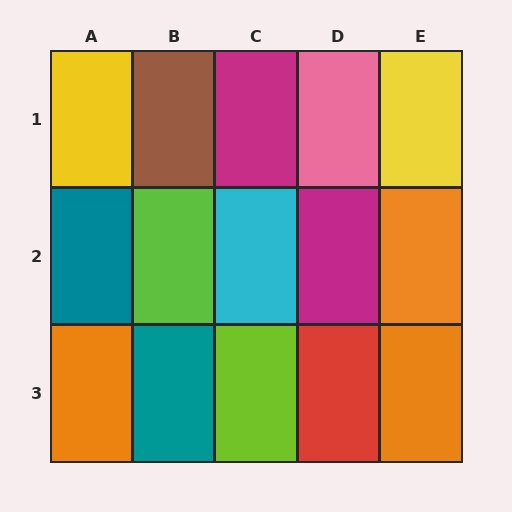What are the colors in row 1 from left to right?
Yellow, brown, magenta, pink, yellow.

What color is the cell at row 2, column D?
Magenta.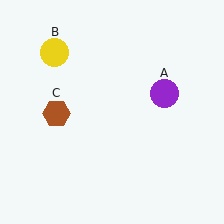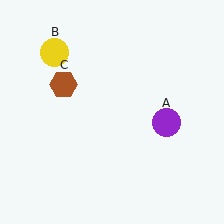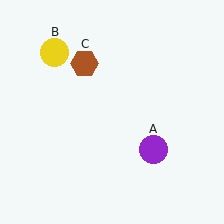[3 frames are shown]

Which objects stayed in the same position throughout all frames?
Yellow circle (object B) remained stationary.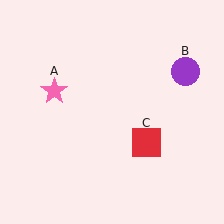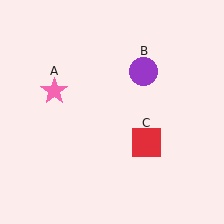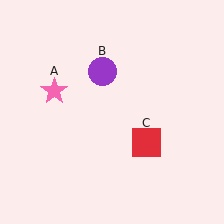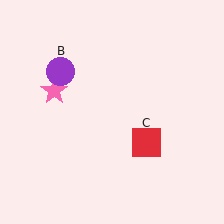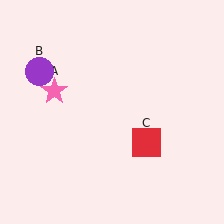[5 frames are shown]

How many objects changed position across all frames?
1 object changed position: purple circle (object B).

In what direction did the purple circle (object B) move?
The purple circle (object B) moved left.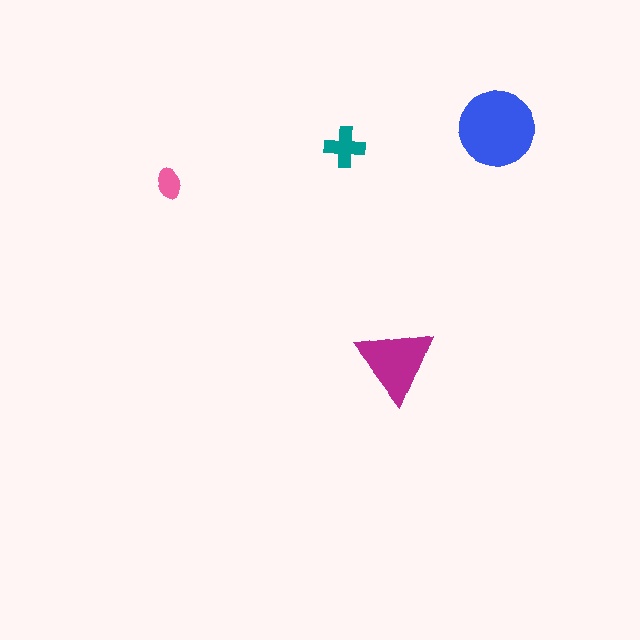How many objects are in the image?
There are 4 objects in the image.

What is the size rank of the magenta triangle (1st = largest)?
2nd.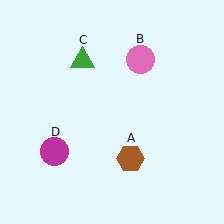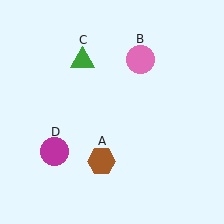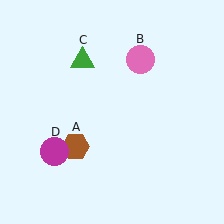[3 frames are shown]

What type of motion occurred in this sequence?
The brown hexagon (object A) rotated clockwise around the center of the scene.